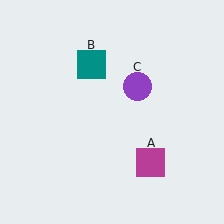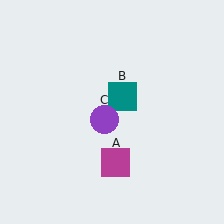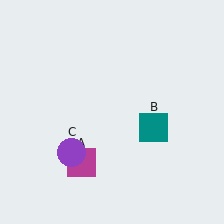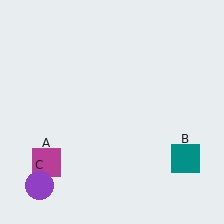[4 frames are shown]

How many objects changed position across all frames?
3 objects changed position: magenta square (object A), teal square (object B), purple circle (object C).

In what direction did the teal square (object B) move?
The teal square (object B) moved down and to the right.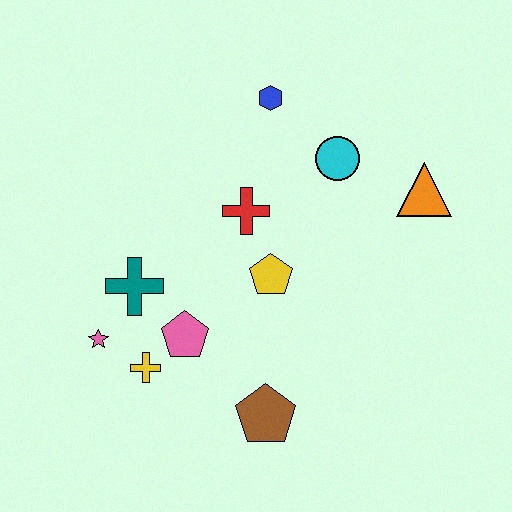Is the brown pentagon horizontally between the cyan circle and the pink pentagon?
Yes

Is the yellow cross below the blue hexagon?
Yes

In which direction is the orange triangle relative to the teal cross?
The orange triangle is to the right of the teal cross.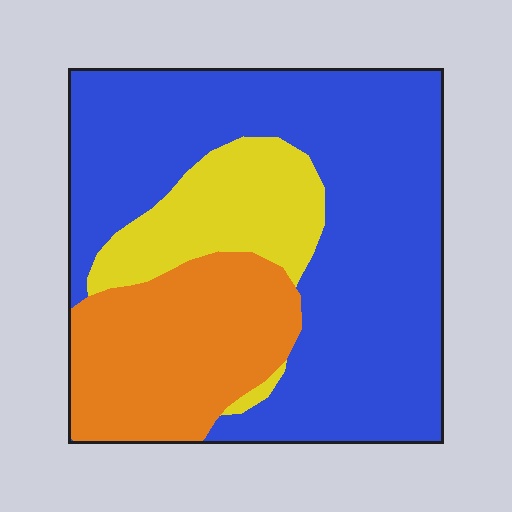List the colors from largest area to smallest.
From largest to smallest: blue, orange, yellow.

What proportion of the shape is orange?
Orange takes up less than a quarter of the shape.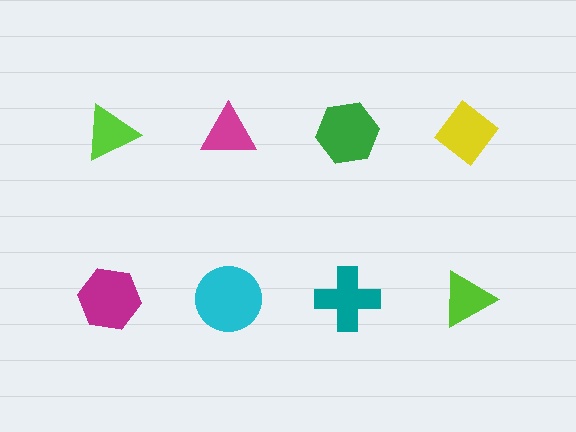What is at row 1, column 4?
A yellow diamond.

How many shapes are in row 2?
4 shapes.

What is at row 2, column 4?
A lime triangle.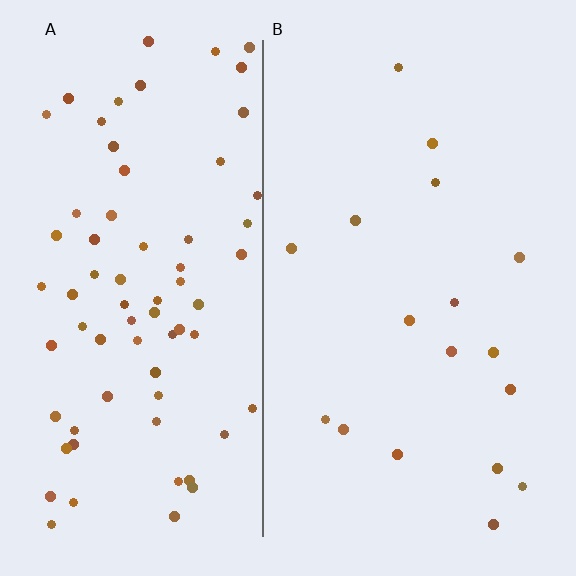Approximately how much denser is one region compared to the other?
Approximately 4.1× — region A over region B.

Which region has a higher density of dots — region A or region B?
A (the left).